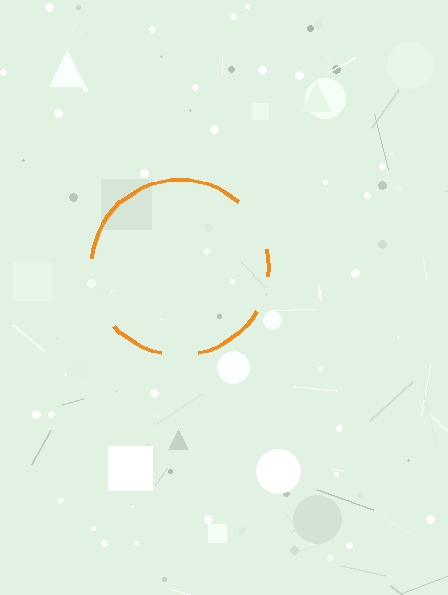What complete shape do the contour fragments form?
The contour fragments form a circle.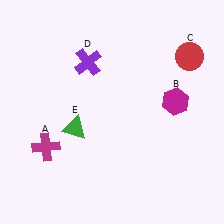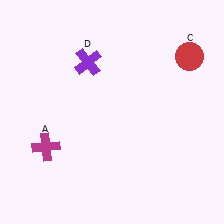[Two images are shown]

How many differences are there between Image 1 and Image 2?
There are 2 differences between the two images.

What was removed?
The green triangle (E), the magenta hexagon (B) were removed in Image 2.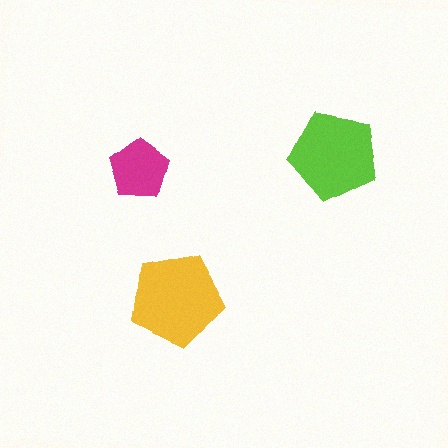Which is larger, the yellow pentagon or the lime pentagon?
The yellow one.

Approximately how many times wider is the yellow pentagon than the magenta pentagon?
About 1.5 times wider.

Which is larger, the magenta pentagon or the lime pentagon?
The lime one.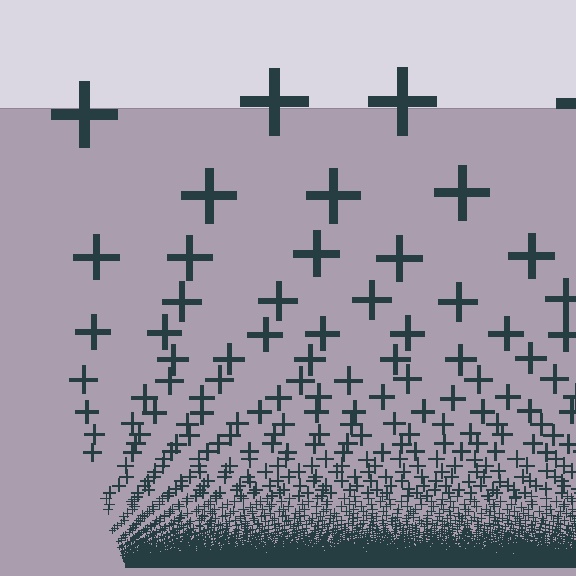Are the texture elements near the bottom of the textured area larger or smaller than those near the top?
Smaller. The gradient is inverted — elements near the bottom are smaller and denser.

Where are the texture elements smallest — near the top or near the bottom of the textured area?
Near the bottom.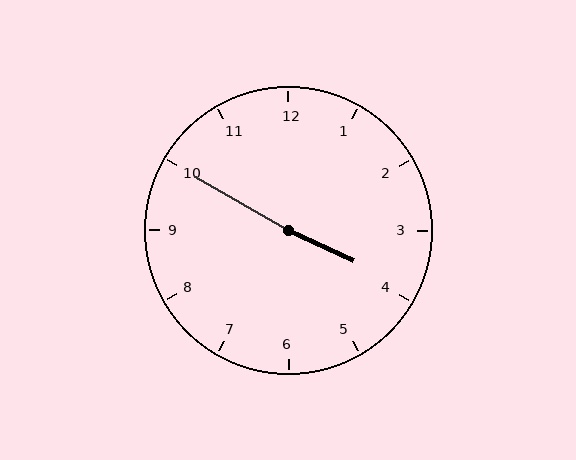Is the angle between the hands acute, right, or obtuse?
It is obtuse.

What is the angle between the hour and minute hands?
Approximately 175 degrees.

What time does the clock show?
3:50.